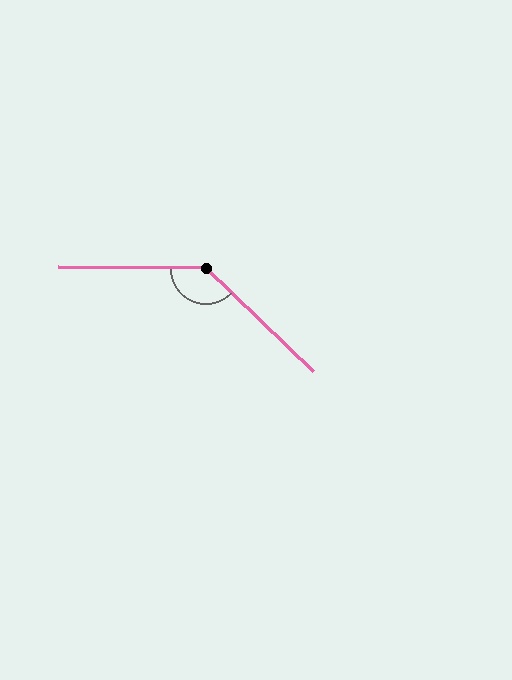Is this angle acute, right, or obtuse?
It is obtuse.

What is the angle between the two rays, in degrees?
Approximately 137 degrees.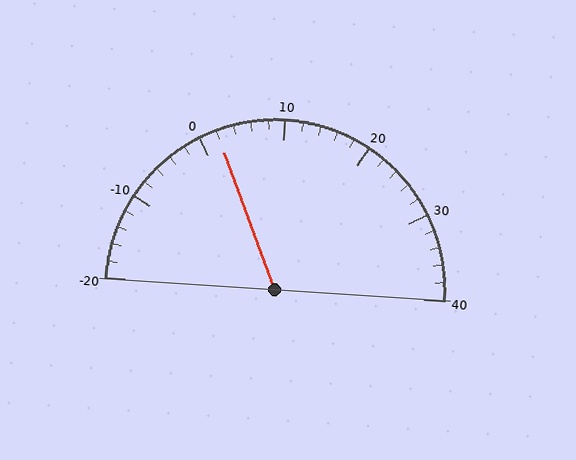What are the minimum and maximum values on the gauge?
The gauge ranges from -20 to 40.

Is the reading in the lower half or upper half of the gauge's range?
The reading is in the lower half of the range (-20 to 40).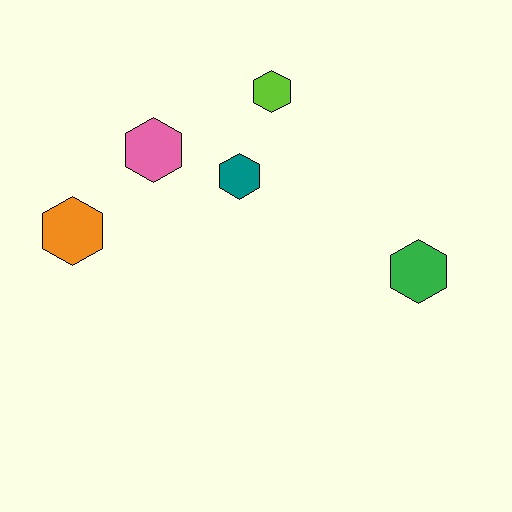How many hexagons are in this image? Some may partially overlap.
There are 5 hexagons.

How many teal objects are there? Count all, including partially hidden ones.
There is 1 teal object.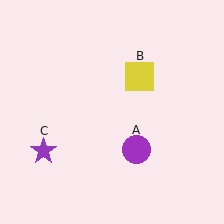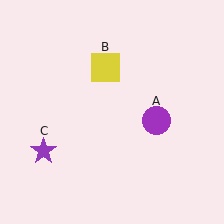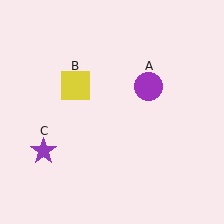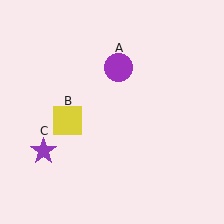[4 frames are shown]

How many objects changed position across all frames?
2 objects changed position: purple circle (object A), yellow square (object B).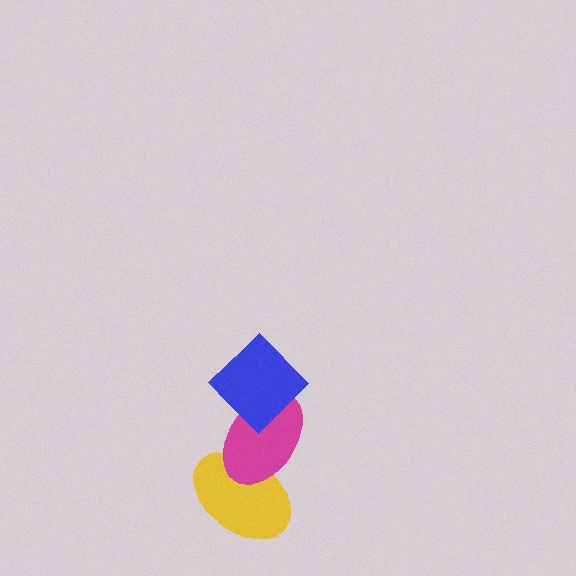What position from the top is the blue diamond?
The blue diamond is 1st from the top.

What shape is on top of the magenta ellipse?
The blue diamond is on top of the magenta ellipse.